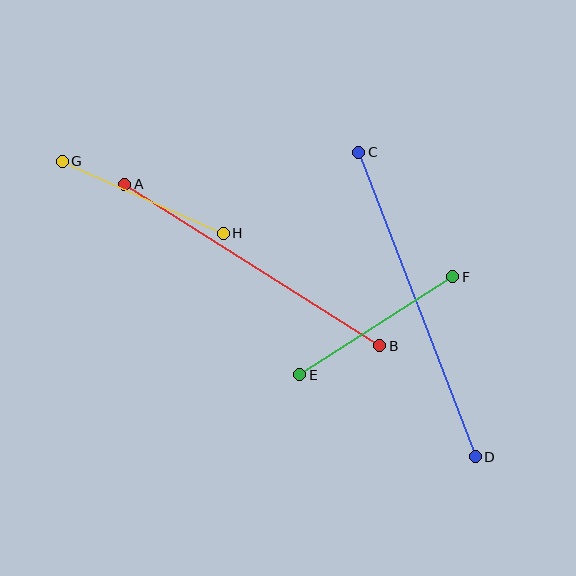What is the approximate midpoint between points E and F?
The midpoint is at approximately (376, 326) pixels.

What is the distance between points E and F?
The distance is approximately 182 pixels.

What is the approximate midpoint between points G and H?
The midpoint is at approximately (143, 197) pixels.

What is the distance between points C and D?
The distance is approximately 326 pixels.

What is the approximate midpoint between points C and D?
The midpoint is at approximately (417, 305) pixels.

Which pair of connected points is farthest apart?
Points C and D are farthest apart.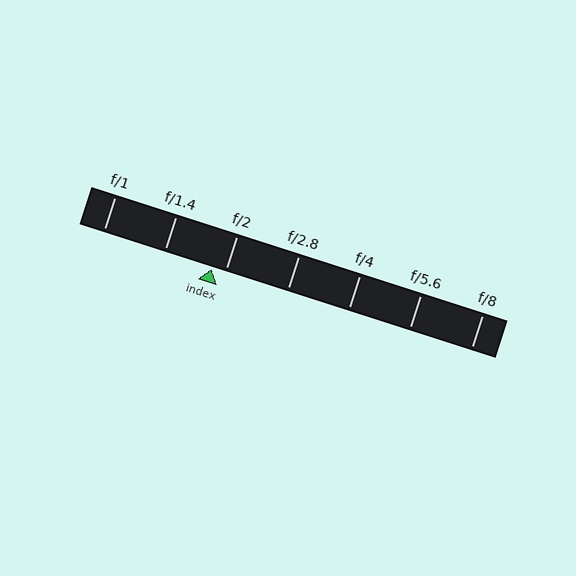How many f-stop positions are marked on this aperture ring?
There are 7 f-stop positions marked.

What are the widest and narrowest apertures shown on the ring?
The widest aperture shown is f/1 and the narrowest is f/8.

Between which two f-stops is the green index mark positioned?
The index mark is between f/1.4 and f/2.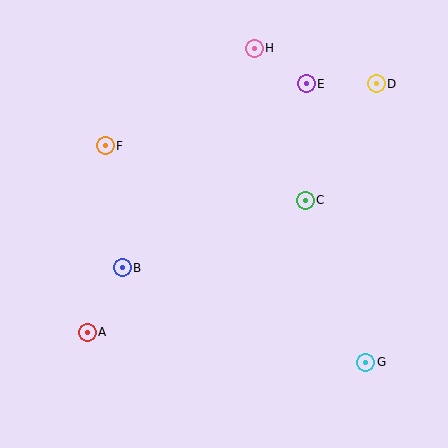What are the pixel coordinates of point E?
Point E is at (306, 84).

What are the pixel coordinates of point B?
Point B is at (122, 268).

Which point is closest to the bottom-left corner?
Point A is closest to the bottom-left corner.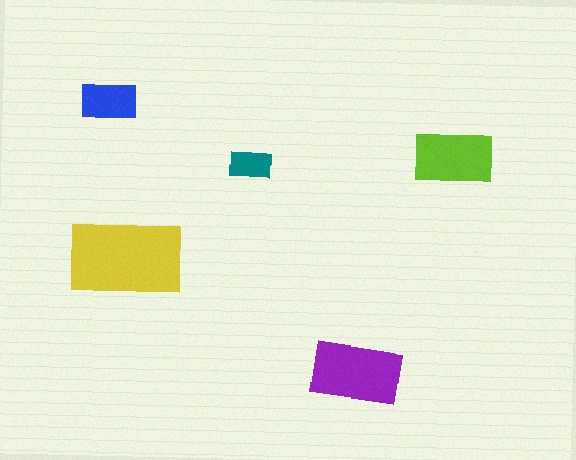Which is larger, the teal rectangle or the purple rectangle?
The purple one.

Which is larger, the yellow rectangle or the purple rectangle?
The yellow one.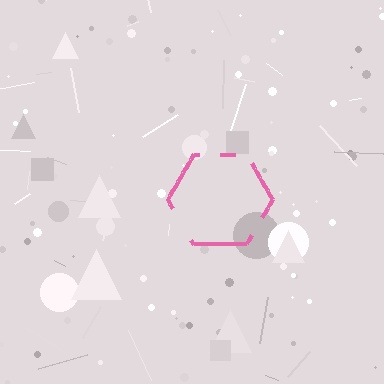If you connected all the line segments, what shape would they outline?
They would outline a hexagon.